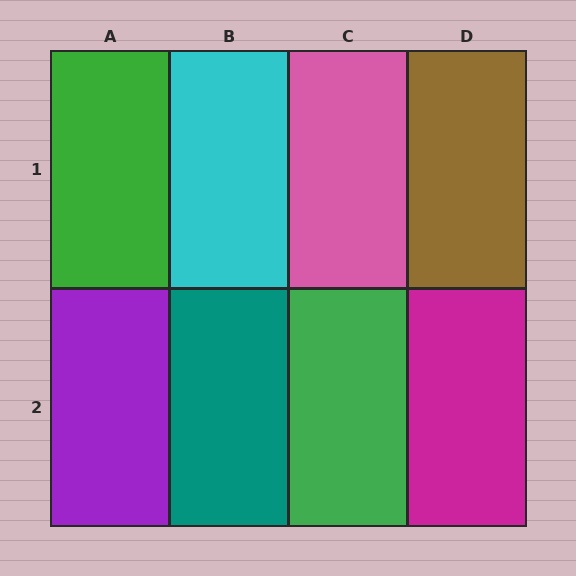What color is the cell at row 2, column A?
Purple.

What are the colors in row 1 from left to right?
Green, cyan, pink, brown.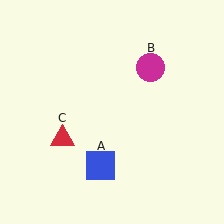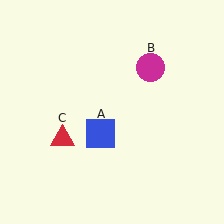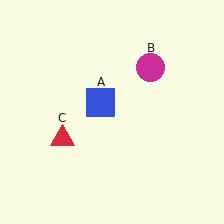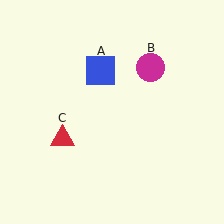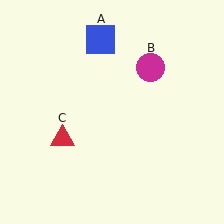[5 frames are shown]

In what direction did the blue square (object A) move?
The blue square (object A) moved up.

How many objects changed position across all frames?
1 object changed position: blue square (object A).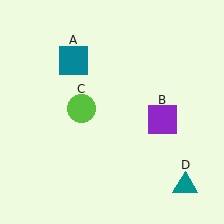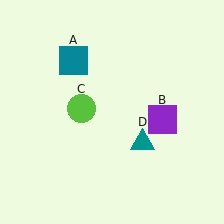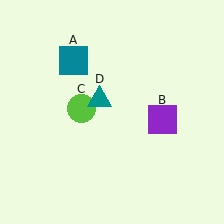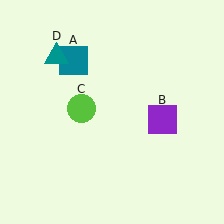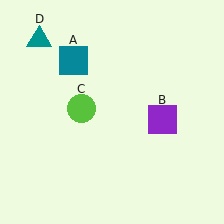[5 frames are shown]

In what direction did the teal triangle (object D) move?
The teal triangle (object D) moved up and to the left.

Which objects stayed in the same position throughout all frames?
Teal square (object A) and purple square (object B) and lime circle (object C) remained stationary.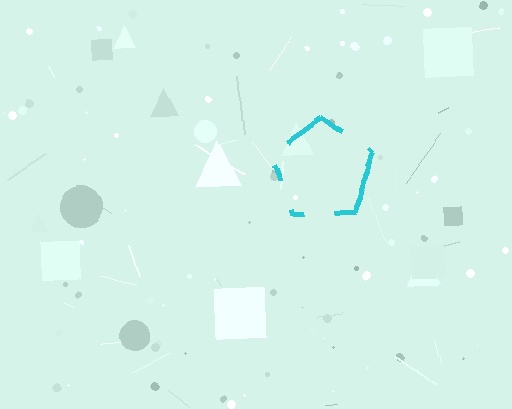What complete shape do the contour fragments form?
The contour fragments form a pentagon.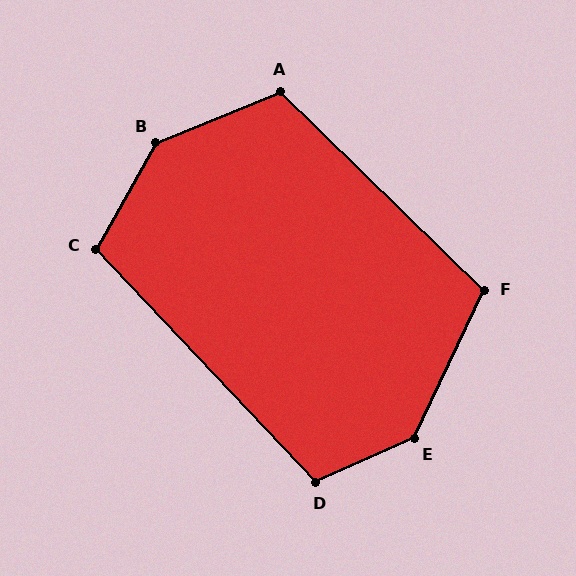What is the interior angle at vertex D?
Approximately 109 degrees (obtuse).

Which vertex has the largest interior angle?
B, at approximately 142 degrees.